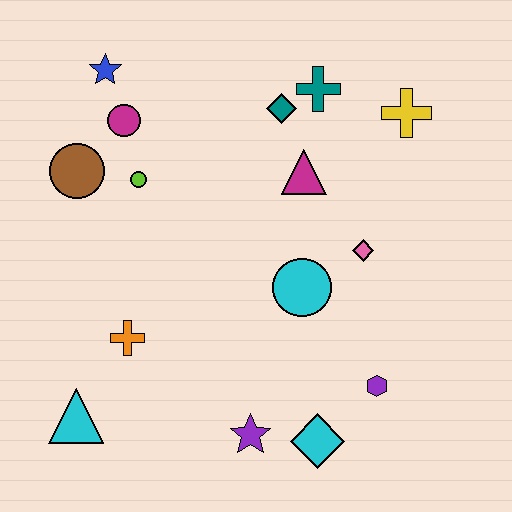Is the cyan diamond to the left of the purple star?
No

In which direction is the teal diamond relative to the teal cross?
The teal diamond is to the left of the teal cross.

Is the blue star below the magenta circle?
No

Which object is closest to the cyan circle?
The pink diamond is closest to the cyan circle.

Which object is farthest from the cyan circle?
The blue star is farthest from the cyan circle.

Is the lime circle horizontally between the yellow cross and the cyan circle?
No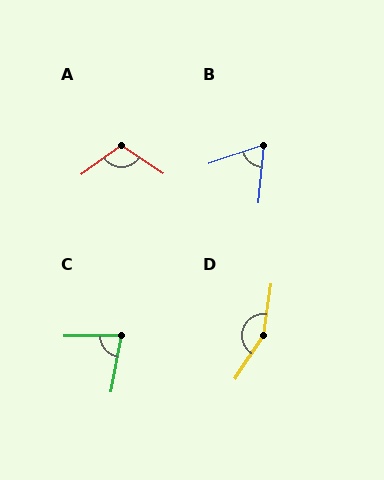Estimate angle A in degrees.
Approximately 111 degrees.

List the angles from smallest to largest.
B (66°), C (79°), A (111°), D (155°).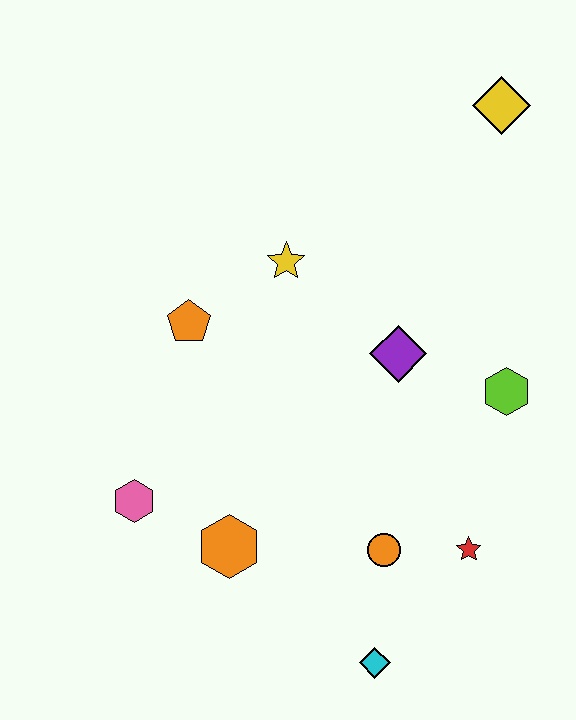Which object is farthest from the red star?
The yellow diamond is farthest from the red star.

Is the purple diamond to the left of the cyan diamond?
No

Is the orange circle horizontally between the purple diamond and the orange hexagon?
Yes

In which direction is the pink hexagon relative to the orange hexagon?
The pink hexagon is to the left of the orange hexagon.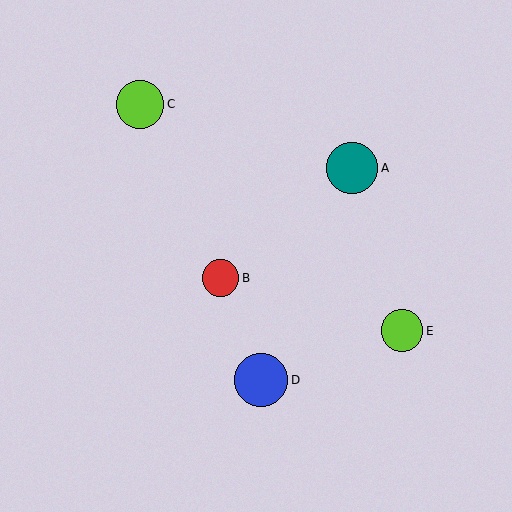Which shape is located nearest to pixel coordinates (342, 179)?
The teal circle (labeled A) at (352, 168) is nearest to that location.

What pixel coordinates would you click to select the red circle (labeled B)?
Click at (221, 278) to select the red circle B.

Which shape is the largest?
The blue circle (labeled D) is the largest.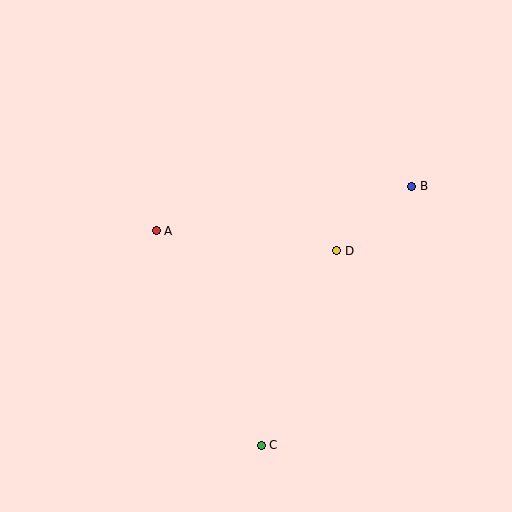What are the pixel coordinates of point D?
Point D is at (337, 251).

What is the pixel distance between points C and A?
The distance between C and A is 239 pixels.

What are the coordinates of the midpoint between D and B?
The midpoint between D and B is at (374, 219).